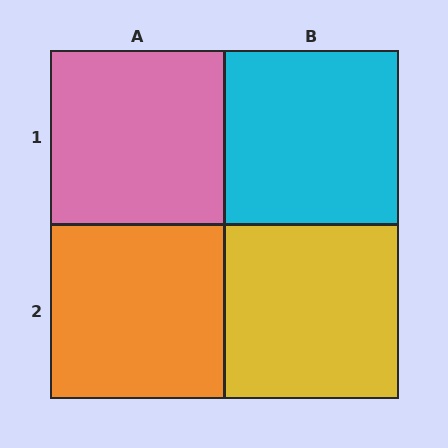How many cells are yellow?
1 cell is yellow.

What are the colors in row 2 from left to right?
Orange, yellow.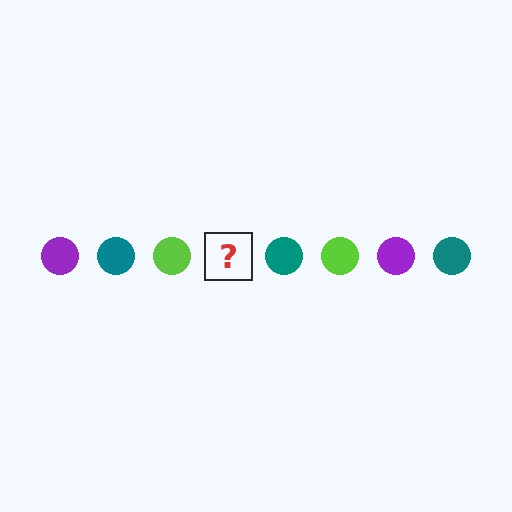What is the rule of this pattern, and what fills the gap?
The rule is that the pattern cycles through purple, teal, lime circles. The gap should be filled with a purple circle.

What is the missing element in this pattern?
The missing element is a purple circle.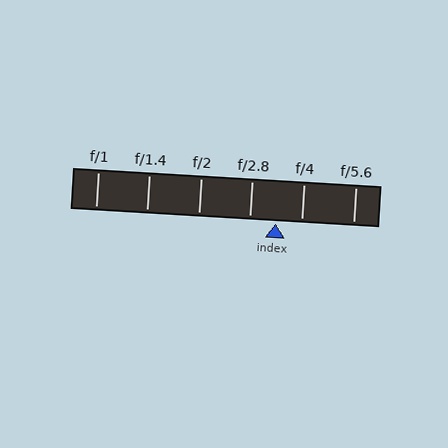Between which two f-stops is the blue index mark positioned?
The index mark is between f/2.8 and f/4.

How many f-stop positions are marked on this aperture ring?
There are 6 f-stop positions marked.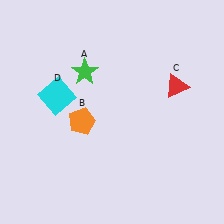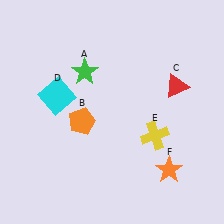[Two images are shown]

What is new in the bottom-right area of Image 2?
An orange star (F) was added in the bottom-right area of Image 2.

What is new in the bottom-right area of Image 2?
A yellow cross (E) was added in the bottom-right area of Image 2.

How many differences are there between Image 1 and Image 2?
There are 2 differences between the two images.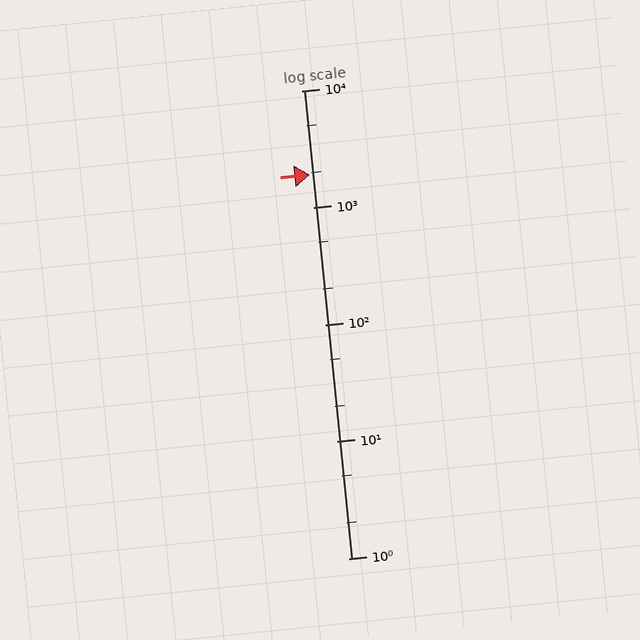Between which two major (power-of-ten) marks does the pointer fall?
The pointer is between 1000 and 10000.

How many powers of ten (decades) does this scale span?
The scale spans 4 decades, from 1 to 10000.